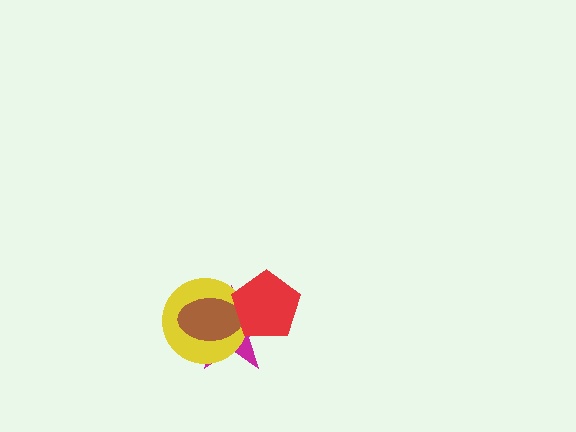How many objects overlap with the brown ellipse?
3 objects overlap with the brown ellipse.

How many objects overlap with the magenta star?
3 objects overlap with the magenta star.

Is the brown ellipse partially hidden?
Yes, it is partially covered by another shape.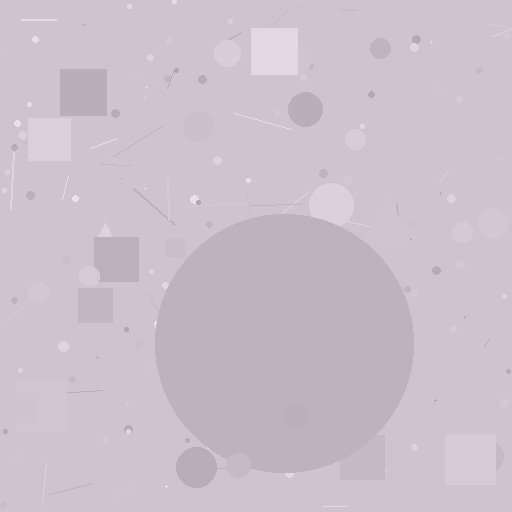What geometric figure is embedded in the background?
A circle is embedded in the background.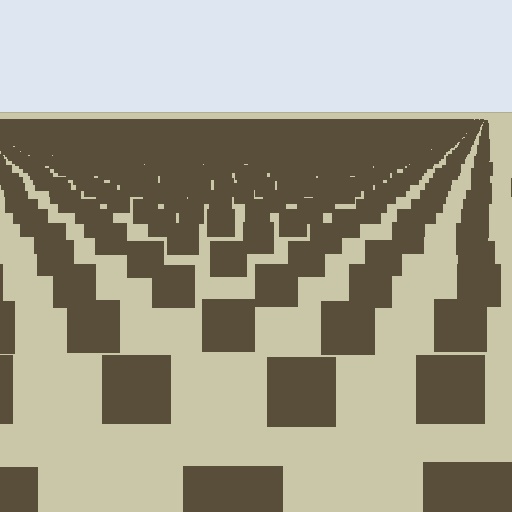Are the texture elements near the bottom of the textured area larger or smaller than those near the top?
Larger. Near the bottom, elements are closer to the viewer and appear at a bigger on-screen size.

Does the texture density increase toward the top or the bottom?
Density increases toward the top.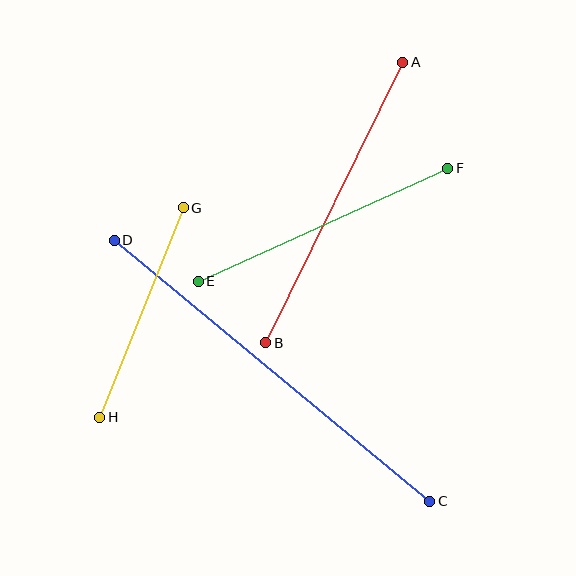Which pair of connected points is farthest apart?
Points C and D are farthest apart.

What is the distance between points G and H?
The distance is approximately 226 pixels.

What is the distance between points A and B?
The distance is approximately 312 pixels.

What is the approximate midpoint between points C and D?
The midpoint is at approximately (272, 371) pixels.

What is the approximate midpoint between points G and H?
The midpoint is at approximately (142, 313) pixels.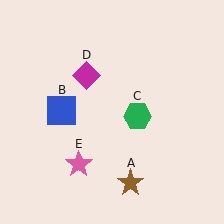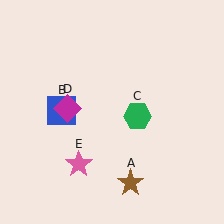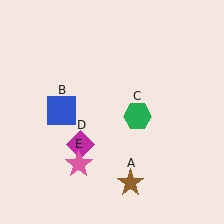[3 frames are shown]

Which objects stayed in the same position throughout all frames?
Brown star (object A) and blue square (object B) and green hexagon (object C) and pink star (object E) remained stationary.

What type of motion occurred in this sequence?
The magenta diamond (object D) rotated counterclockwise around the center of the scene.